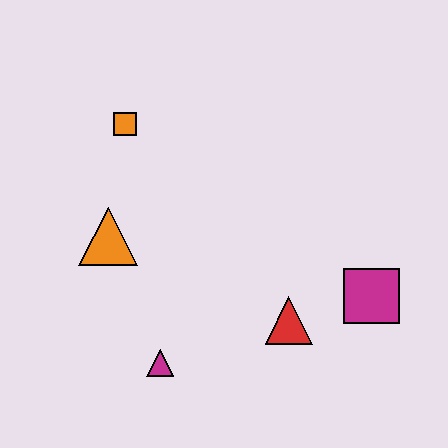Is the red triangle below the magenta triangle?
No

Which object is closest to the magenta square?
The red triangle is closest to the magenta square.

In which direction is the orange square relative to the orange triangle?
The orange square is above the orange triangle.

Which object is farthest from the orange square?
The magenta square is farthest from the orange square.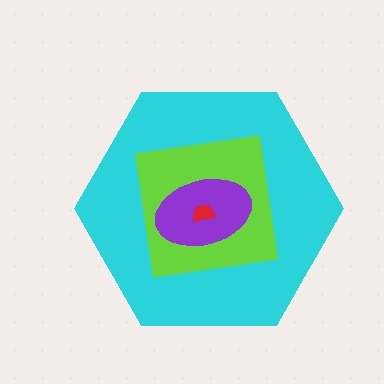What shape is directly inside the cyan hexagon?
The lime square.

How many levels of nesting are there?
4.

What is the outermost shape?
The cyan hexagon.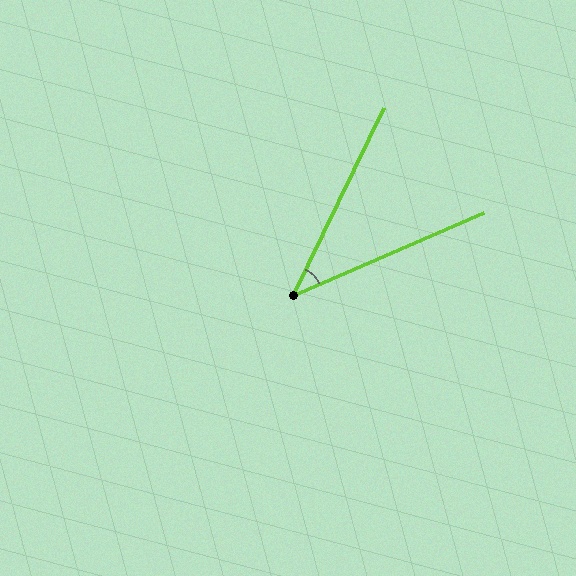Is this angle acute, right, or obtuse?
It is acute.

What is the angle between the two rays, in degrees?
Approximately 41 degrees.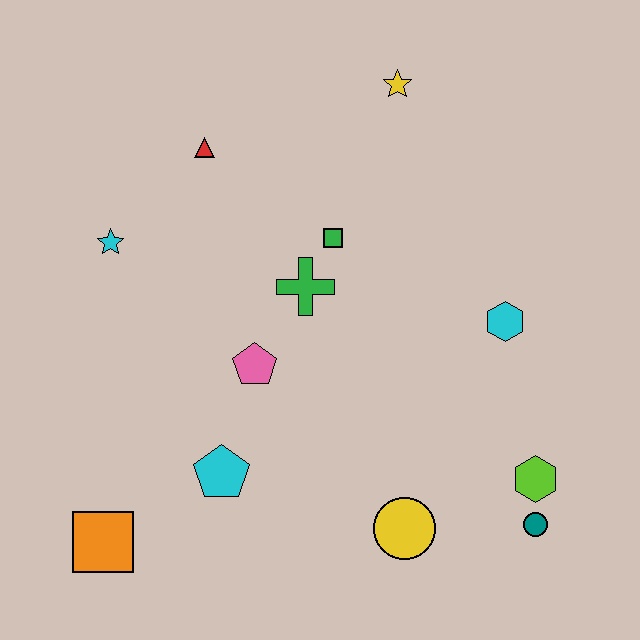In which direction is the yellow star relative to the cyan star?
The yellow star is to the right of the cyan star.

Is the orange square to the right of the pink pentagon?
No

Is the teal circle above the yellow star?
No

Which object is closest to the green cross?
The green square is closest to the green cross.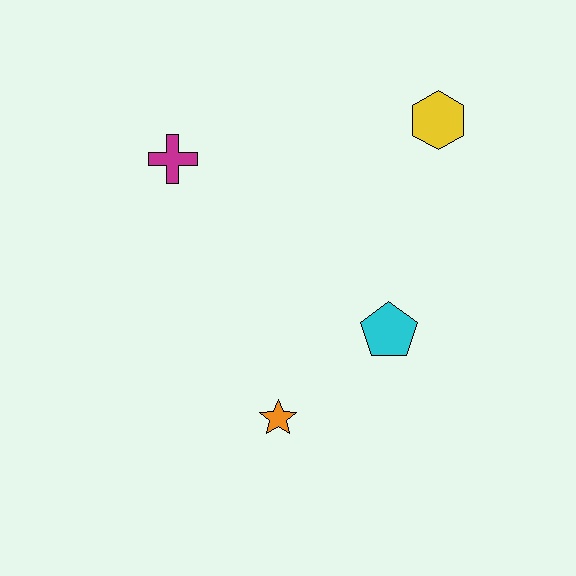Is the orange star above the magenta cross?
No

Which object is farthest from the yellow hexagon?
The orange star is farthest from the yellow hexagon.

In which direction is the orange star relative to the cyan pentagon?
The orange star is to the left of the cyan pentagon.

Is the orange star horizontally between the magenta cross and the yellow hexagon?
Yes